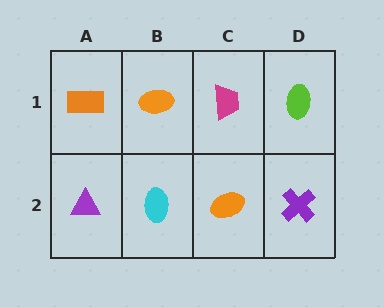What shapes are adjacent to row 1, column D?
A purple cross (row 2, column D), a magenta trapezoid (row 1, column C).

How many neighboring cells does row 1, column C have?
3.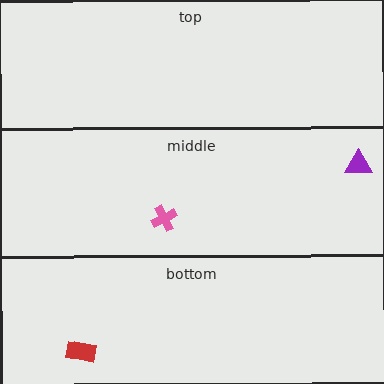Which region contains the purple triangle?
The middle region.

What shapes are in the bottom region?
The red rectangle.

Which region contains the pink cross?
The middle region.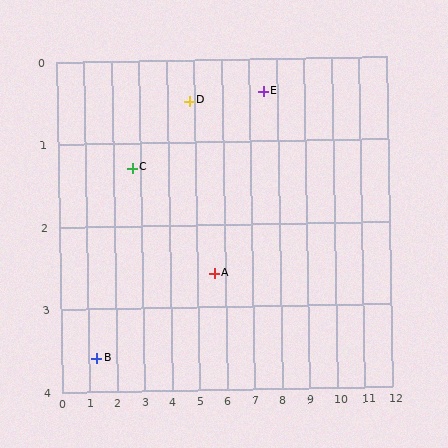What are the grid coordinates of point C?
Point C is at approximately (2.7, 1.3).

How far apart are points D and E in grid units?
Points D and E are about 2.7 grid units apart.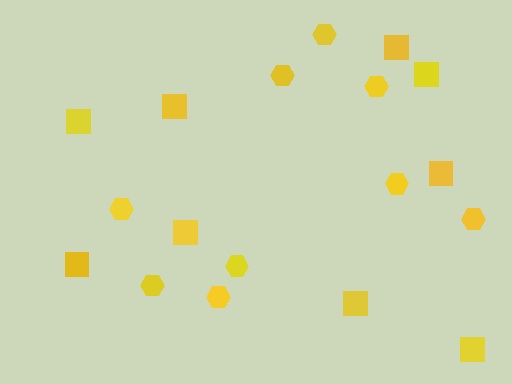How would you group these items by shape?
There are 2 groups: one group of hexagons (9) and one group of squares (9).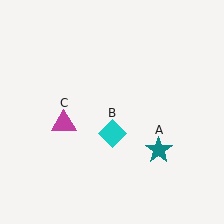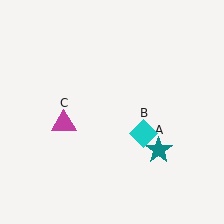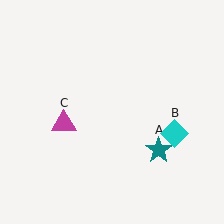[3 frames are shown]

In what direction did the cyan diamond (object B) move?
The cyan diamond (object B) moved right.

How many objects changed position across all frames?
1 object changed position: cyan diamond (object B).